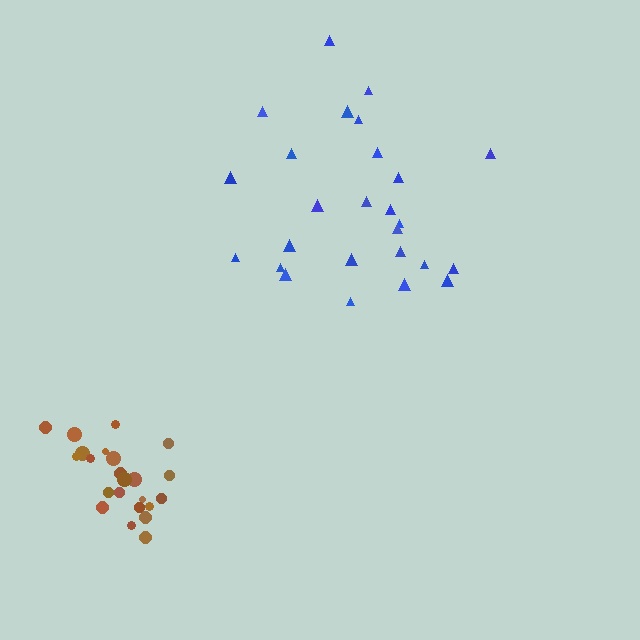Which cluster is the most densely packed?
Brown.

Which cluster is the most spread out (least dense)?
Blue.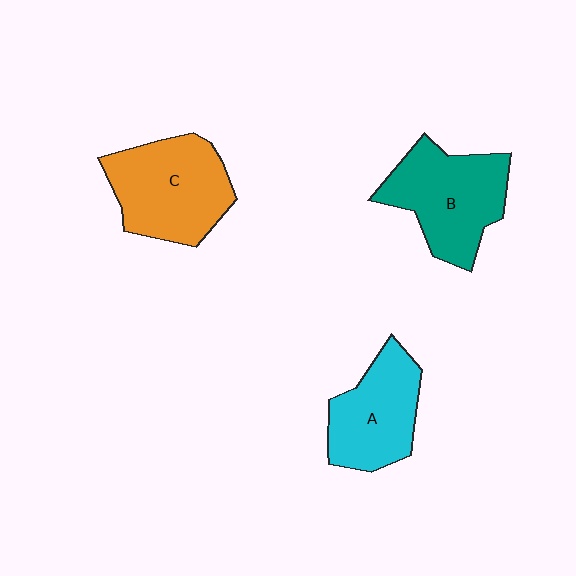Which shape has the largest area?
Shape C (orange).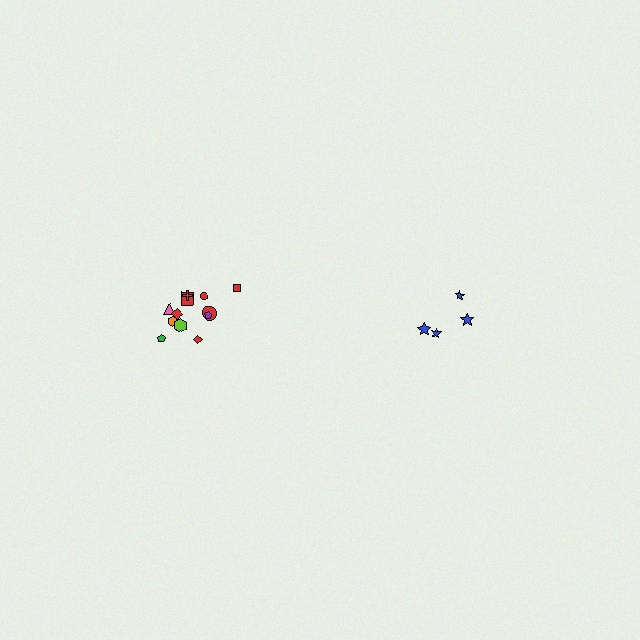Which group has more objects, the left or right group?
The left group.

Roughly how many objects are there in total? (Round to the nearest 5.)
Roughly 15 objects in total.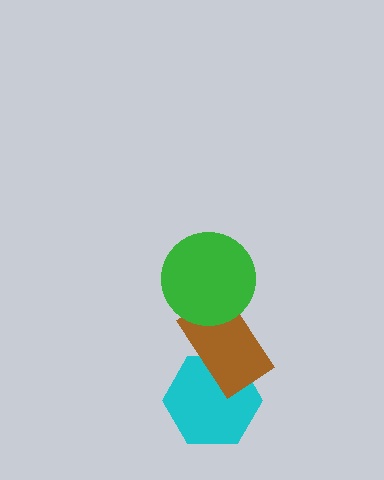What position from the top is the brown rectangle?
The brown rectangle is 2nd from the top.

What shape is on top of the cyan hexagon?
The brown rectangle is on top of the cyan hexagon.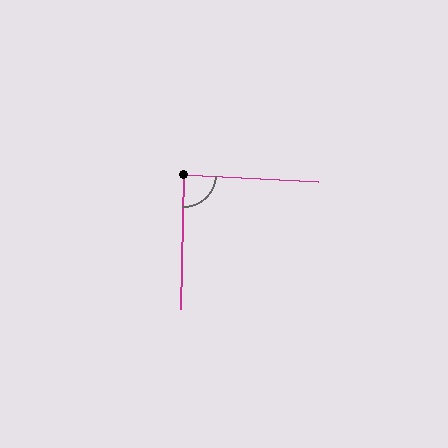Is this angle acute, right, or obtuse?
It is approximately a right angle.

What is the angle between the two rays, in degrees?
Approximately 88 degrees.